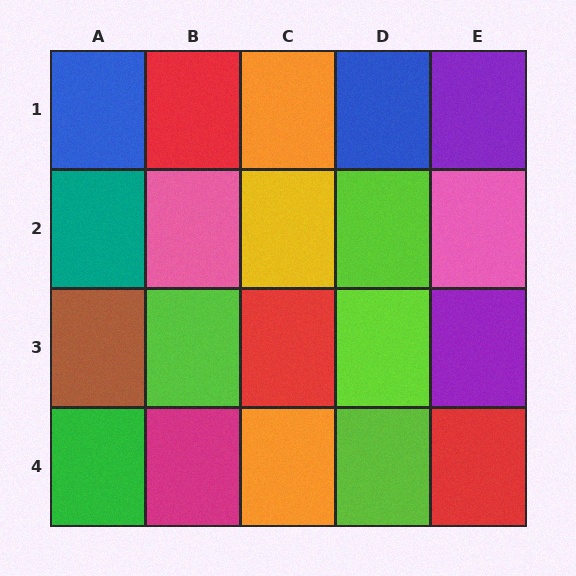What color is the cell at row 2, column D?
Lime.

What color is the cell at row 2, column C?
Yellow.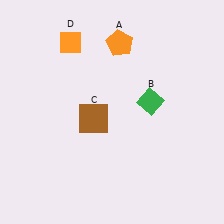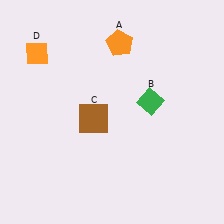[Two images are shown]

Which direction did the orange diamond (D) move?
The orange diamond (D) moved left.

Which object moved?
The orange diamond (D) moved left.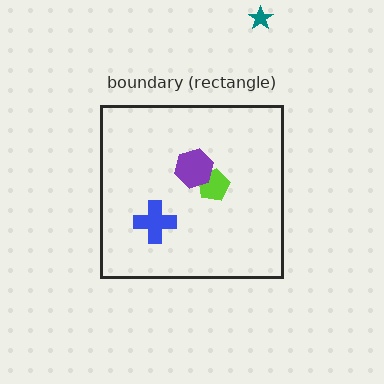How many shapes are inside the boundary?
3 inside, 1 outside.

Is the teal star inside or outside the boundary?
Outside.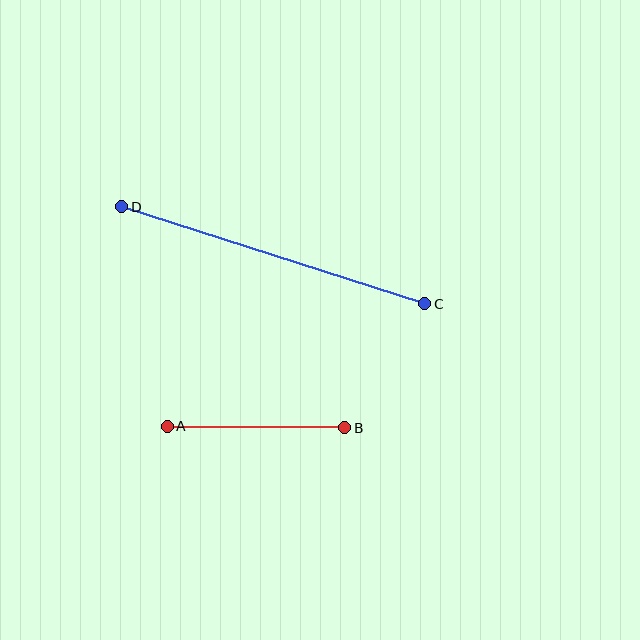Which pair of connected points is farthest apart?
Points C and D are farthest apart.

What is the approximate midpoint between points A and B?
The midpoint is at approximately (256, 427) pixels.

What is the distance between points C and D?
The distance is approximately 318 pixels.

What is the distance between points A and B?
The distance is approximately 178 pixels.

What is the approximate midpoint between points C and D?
The midpoint is at approximately (273, 255) pixels.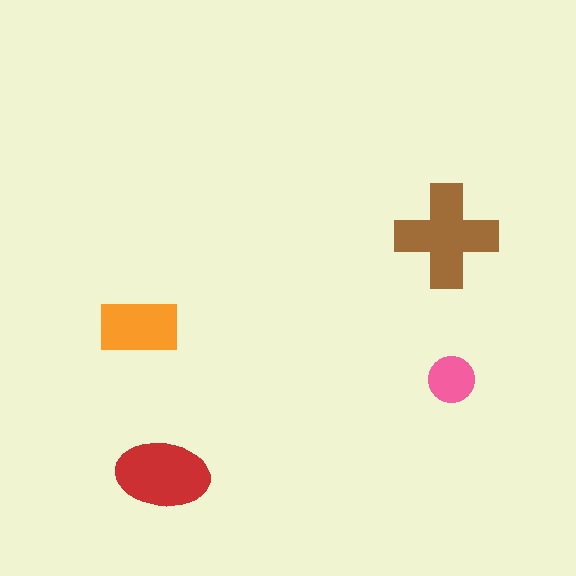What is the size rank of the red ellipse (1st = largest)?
2nd.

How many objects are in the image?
There are 4 objects in the image.